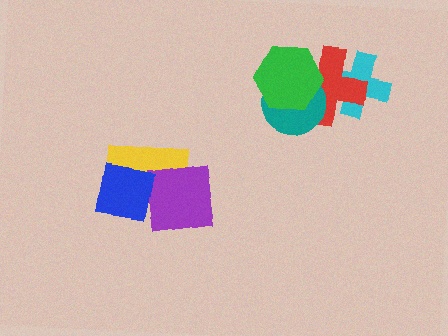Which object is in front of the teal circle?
The green hexagon is in front of the teal circle.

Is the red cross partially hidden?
Yes, it is partially covered by another shape.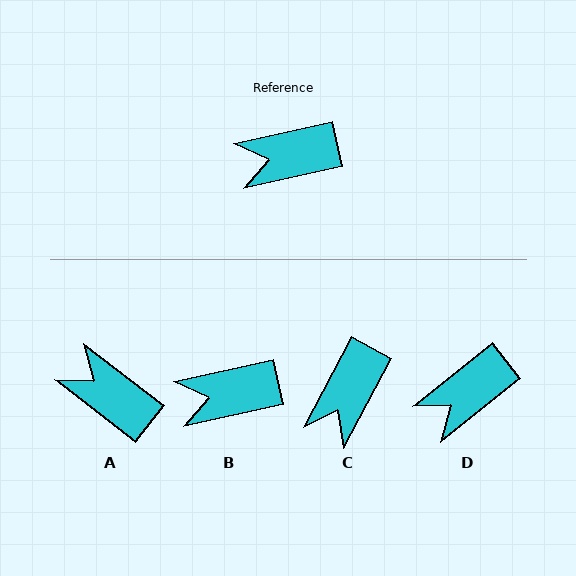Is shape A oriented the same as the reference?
No, it is off by about 50 degrees.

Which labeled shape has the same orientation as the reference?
B.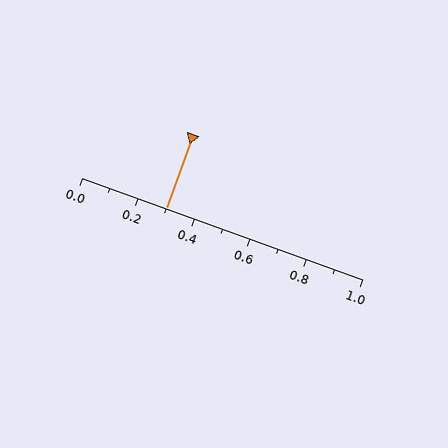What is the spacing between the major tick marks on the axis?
The major ticks are spaced 0.2 apart.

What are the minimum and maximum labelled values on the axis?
The axis runs from 0.0 to 1.0.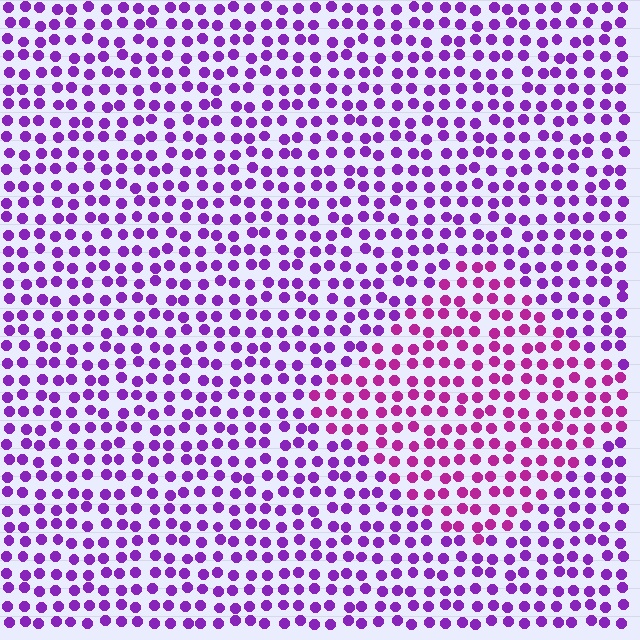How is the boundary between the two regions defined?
The boundary is defined purely by a slight shift in hue (about 32 degrees). Spacing, size, and orientation are identical on both sides.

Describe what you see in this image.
The image is filled with small purple elements in a uniform arrangement. A diamond-shaped region is visible where the elements are tinted to a slightly different hue, forming a subtle color boundary.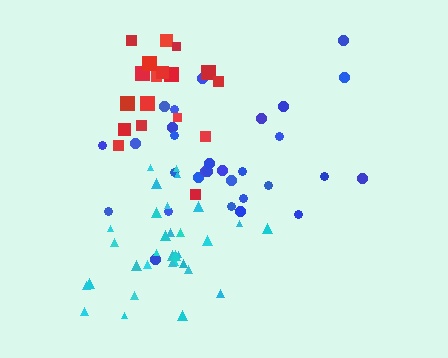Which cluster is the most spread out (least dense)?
Blue.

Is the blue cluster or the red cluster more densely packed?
Red.